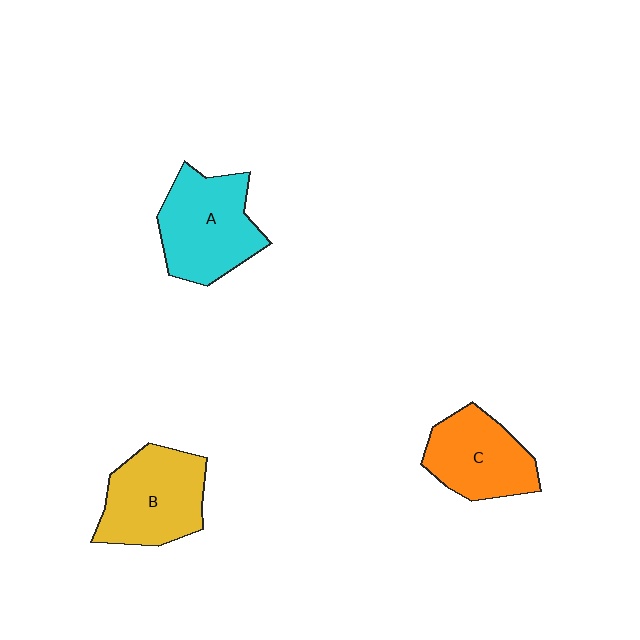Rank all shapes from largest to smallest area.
From largest to smallest: A (cyan), B (yellow), C (orange).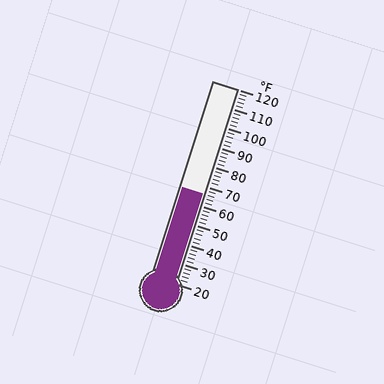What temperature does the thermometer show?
The thermometer shows approximately 66°F.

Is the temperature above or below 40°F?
The temperature is above 40°F.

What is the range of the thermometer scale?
The thermometer scale ranges from 20°F to 120°F.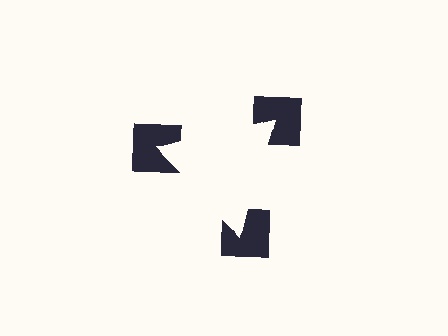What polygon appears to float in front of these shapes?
An illusory triangle — its edges are inferred from the aligned wedge cuts in the notched squares, not physically drawn.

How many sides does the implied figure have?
3 sides.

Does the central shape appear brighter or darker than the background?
It typically appears slightly brighter than the background, even though no actual brightness change is drawn.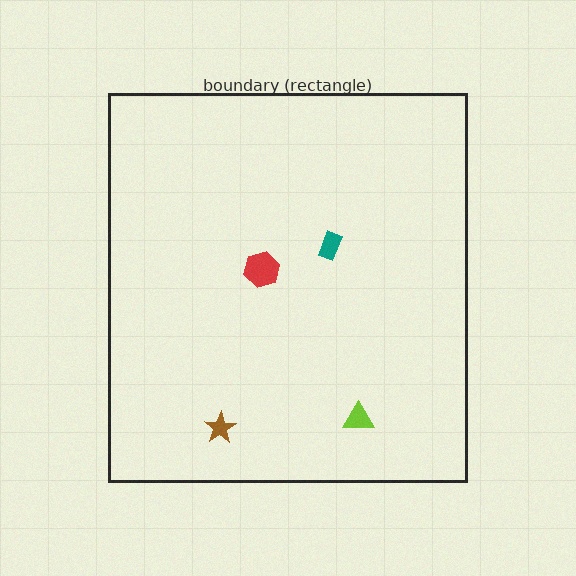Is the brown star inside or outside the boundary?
Inside.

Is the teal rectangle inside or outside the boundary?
Inside.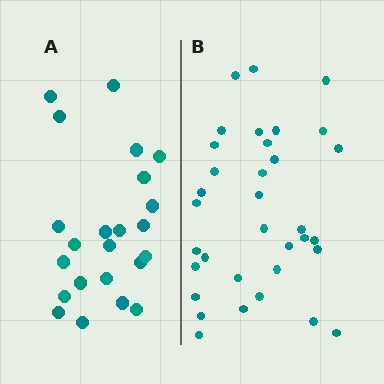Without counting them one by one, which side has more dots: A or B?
Region B (the right region) has more dots.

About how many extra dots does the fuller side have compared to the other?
Region B has roughly 12 or so more dots than region A.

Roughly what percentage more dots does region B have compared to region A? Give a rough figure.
About 50% more.